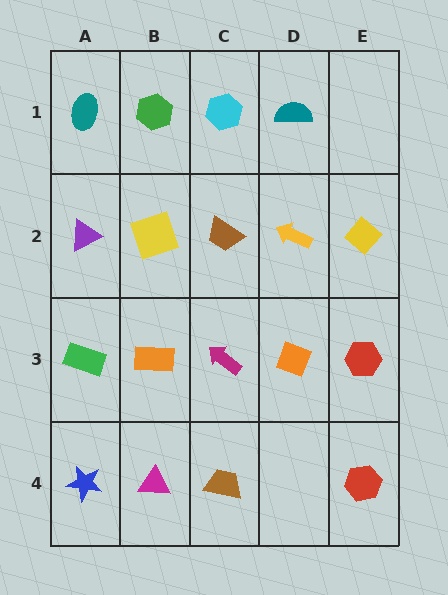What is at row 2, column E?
A yellow diamond.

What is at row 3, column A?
A green rectangle.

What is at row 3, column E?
A red hexagon.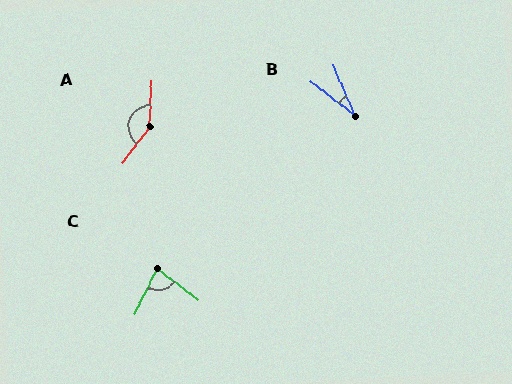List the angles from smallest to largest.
B (28°), C (80°), A (146°).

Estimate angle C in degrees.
Approximately 80 degrees.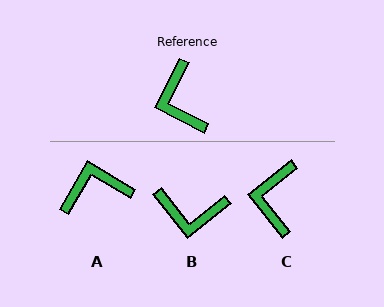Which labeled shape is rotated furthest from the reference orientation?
A, about 93 degrees away.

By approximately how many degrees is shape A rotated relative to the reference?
Approximately 93 degrees clockwise.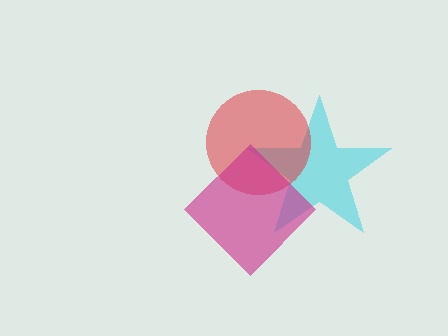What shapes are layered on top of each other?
The layered shapes are: a cyan star, a red circle, a magenta diamond.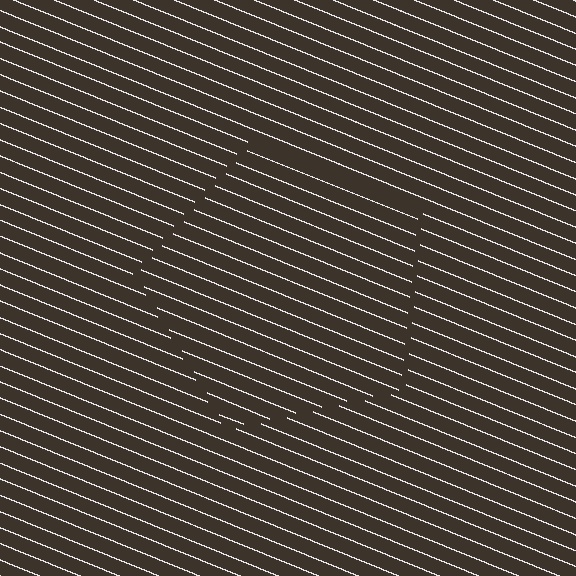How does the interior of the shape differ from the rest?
The interior of the shape contains the same grating, shifted by half a period — the contour is defined by the phase discontinuity where line-ends from the inner and outer gratings abut.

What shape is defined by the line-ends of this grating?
An illusory pentagon. The interior of the shape contains the same grating, shifted by half a period — the contour is defined by the phase discontinuity where line-ends from the inner and outer gratings abut.